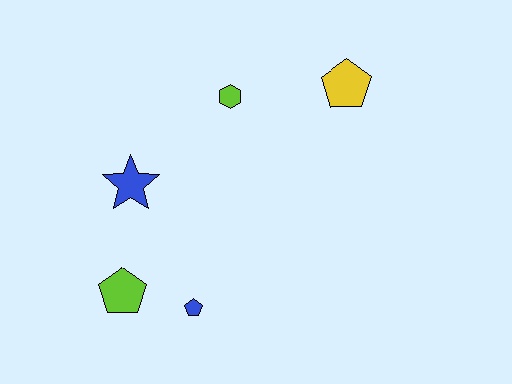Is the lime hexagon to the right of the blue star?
Yes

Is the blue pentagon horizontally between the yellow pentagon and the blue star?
Yes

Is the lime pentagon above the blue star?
No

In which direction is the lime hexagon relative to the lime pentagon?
The lime hexagon is above the lime pentagon.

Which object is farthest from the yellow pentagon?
The lime pentagon is farthest from the yellow pentagon.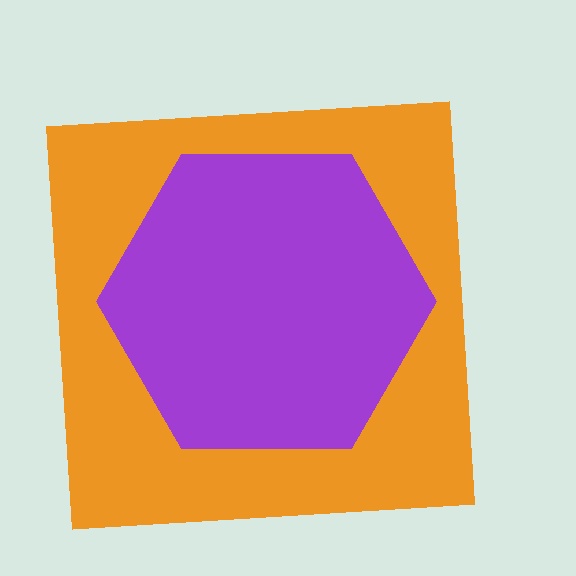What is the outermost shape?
The orange square.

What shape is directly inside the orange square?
The purple hexagon.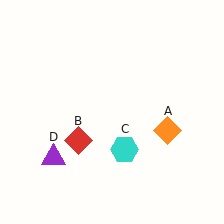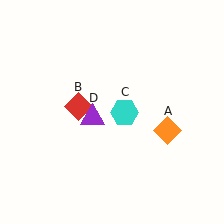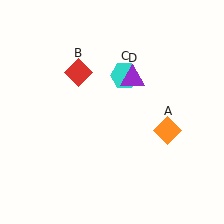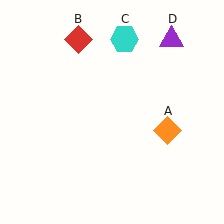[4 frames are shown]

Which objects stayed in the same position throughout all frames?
Orange diamond (object A) remained stationary.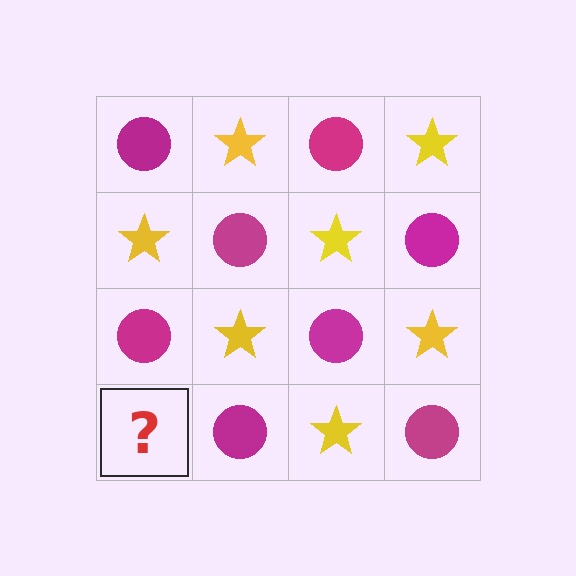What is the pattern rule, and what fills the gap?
The rule is that it alternates magenta circle and yellow star in a checkerboard pattern. The gap should be filled with a yellow star.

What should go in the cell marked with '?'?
The missing cell should contain a yellow star.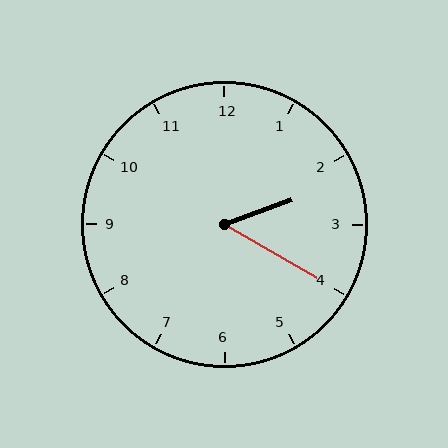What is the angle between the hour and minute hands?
Approximately 50 degrees.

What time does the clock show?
2:20.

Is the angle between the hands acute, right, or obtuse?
It is acute.